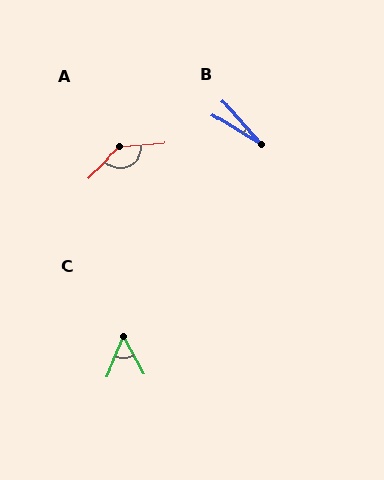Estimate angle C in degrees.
Approximately 51 degrees.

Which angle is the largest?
A, at approximately 141 degrees.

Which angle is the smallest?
B, at approximately 17 degrees.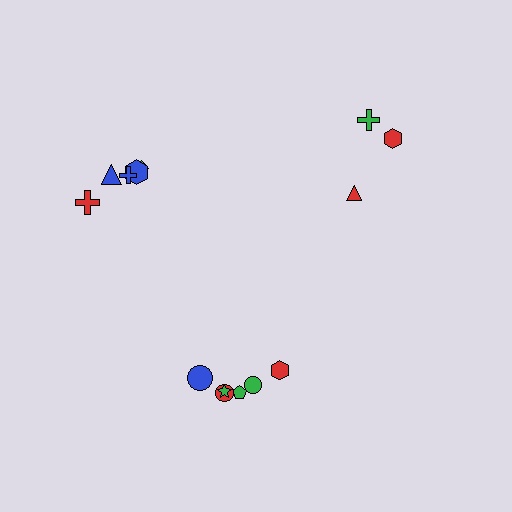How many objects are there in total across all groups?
There are 14 objects.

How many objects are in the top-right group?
There are 3 objects.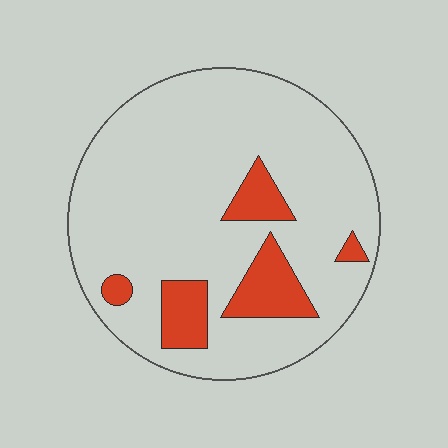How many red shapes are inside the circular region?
5.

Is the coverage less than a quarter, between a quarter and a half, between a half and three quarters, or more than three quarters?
Less than a quarter.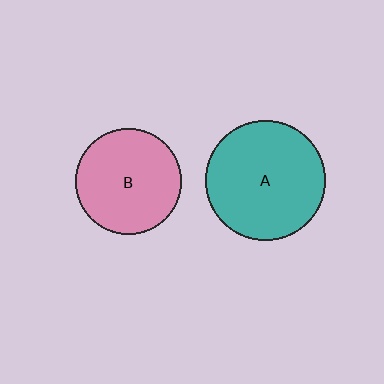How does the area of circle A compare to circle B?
Approximately 1.3 times.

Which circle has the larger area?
Circle A (teal).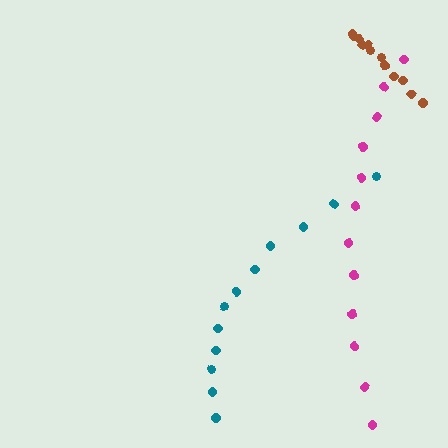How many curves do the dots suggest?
There are 3 distinct paths.